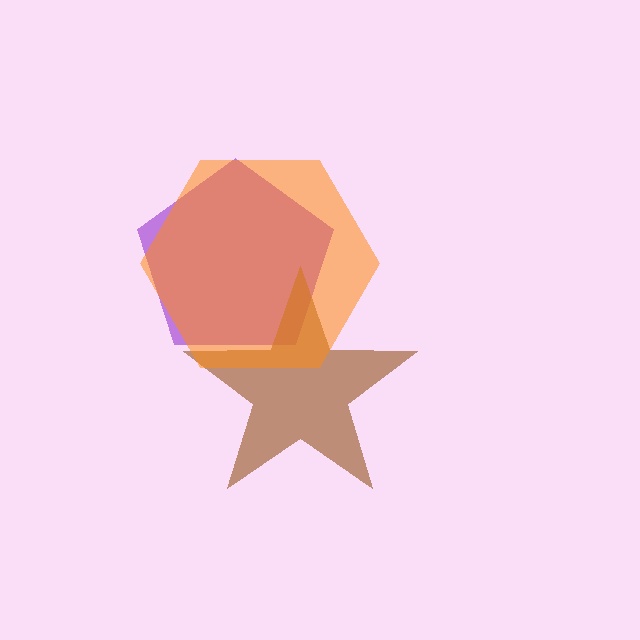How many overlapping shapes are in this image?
There are 3 overlapping shapes in the image.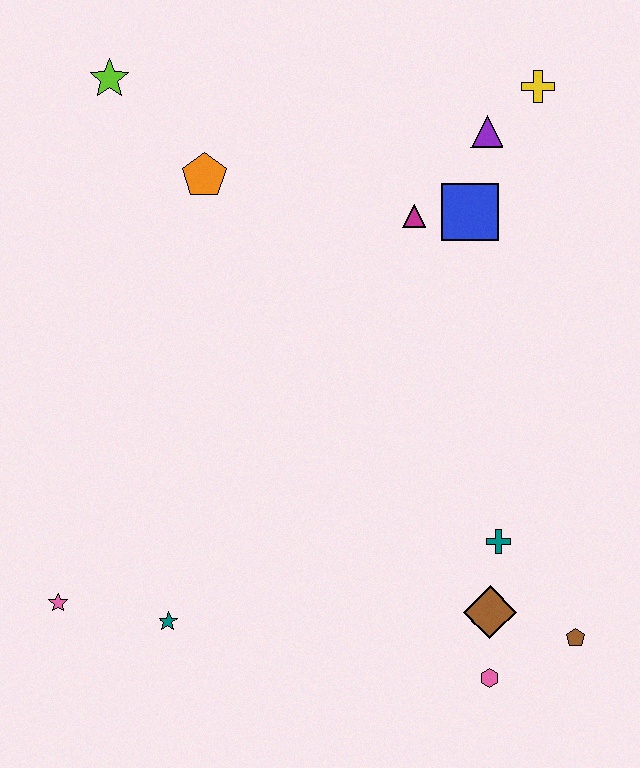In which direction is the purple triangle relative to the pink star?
The purple triangle is above the pink star.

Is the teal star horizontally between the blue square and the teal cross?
No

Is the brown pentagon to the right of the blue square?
Yes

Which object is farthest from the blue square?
The pink star is farthest from the blue square.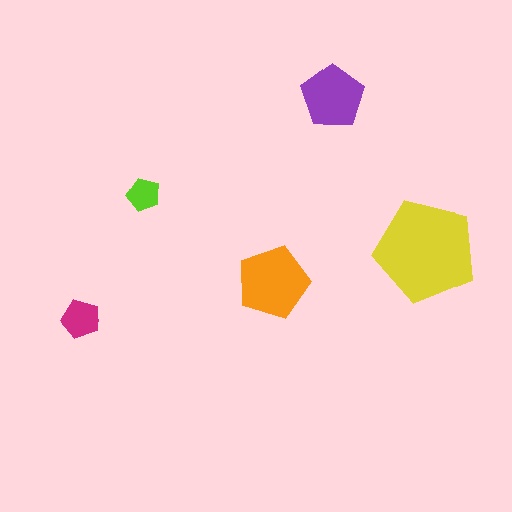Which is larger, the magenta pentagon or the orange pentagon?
The orange one.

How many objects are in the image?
There are 5 objects in the image.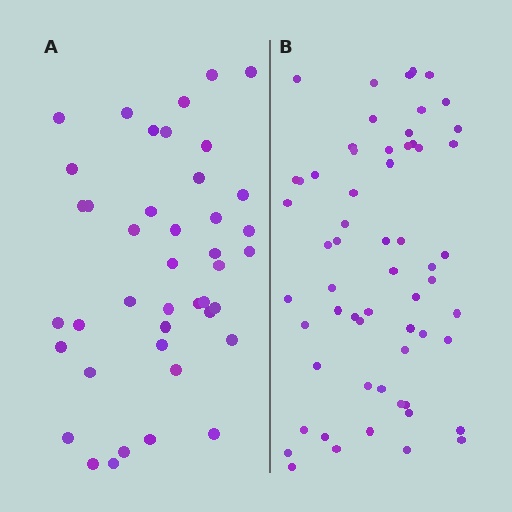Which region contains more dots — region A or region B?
Region B (the right region) has more dots.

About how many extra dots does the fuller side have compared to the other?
Region B has approximately 20 more dots than region A.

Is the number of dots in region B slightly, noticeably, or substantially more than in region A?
Region B has noticeably more, but not dramatically so. The ratio is roughly 1.4 to 1.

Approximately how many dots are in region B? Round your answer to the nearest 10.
About 60 dots.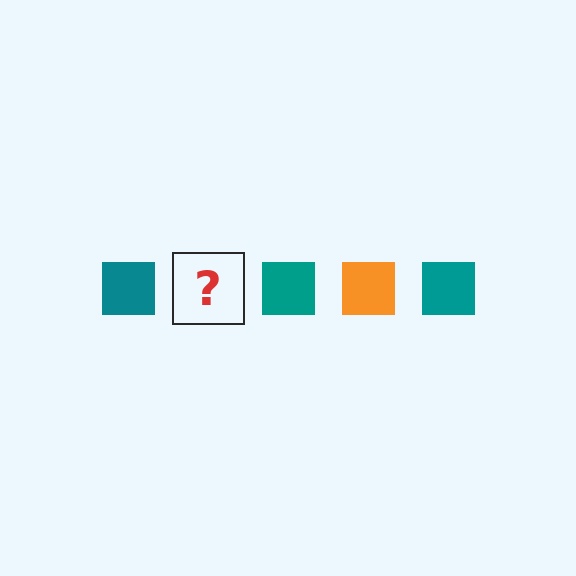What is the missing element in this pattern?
The missing element is an orange square.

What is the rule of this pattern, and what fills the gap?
The rule is that the pattern cycles through teal, orange squares. The gap should be filled with an orange square.